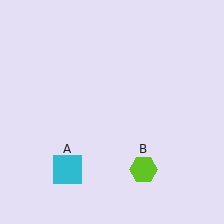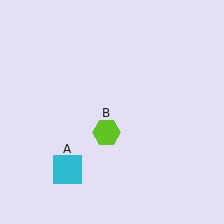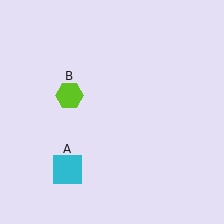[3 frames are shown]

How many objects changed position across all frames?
1 object changed position: lime hexagon (object B).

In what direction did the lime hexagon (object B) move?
The lime hexagon (object B) moved up and to the left.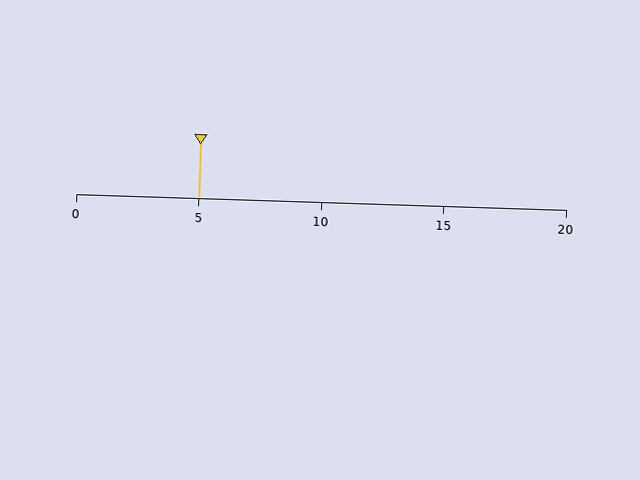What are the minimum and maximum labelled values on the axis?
The axis runs from 0 to 20.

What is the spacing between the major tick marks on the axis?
The major ticks are spaced 5 apart.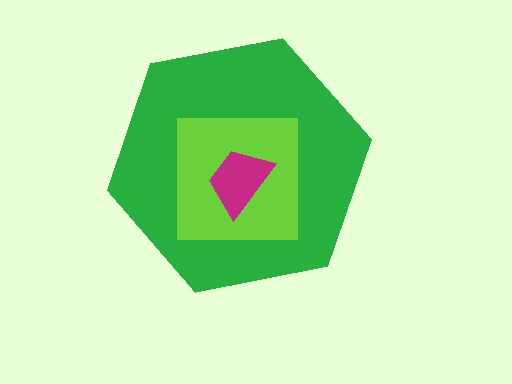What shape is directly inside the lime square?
The magenta trapezoid.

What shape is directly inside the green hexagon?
The lime square.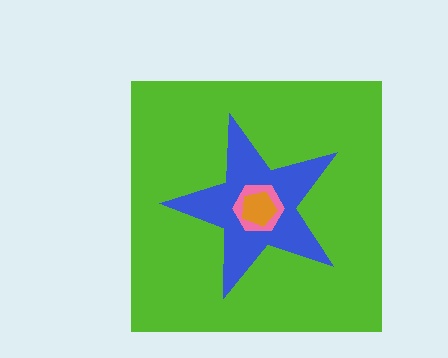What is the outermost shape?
The lime square.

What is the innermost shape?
The orange pentagon.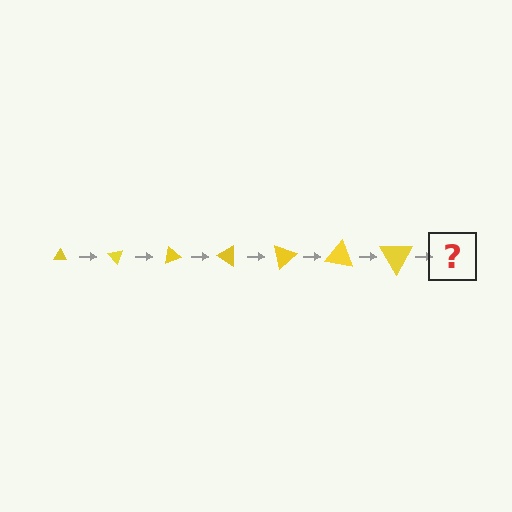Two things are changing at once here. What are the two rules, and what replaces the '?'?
The two rules are that the triangle grows larger each step and it rotates 50 degrees each step. The '?' should be a triangle, larger than the previous one and rotated 350 degrees from the start.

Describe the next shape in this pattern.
It should be a triangle, larger than the previous one and rotated 350 degrees from the start.